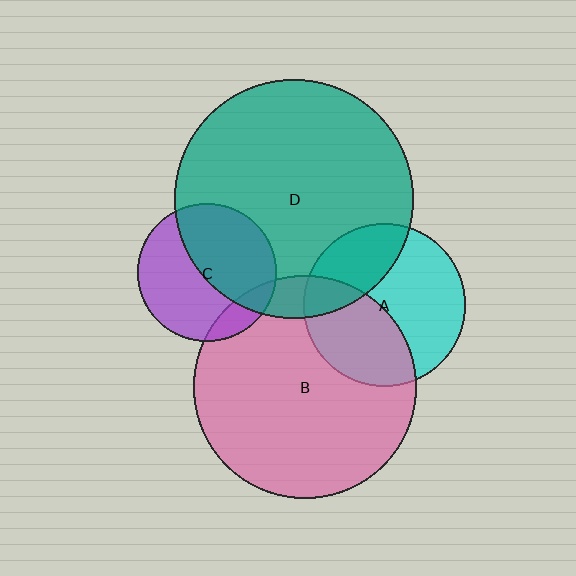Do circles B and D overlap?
Yes.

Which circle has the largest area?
Circle D (teal).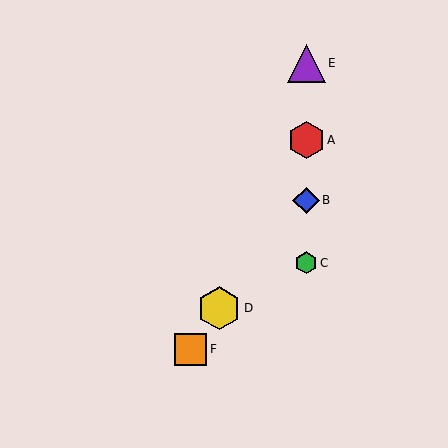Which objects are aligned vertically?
Objects A, B, C, E are aligned vertically.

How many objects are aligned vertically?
4 objects (A, B, C, E) are aligned vertically.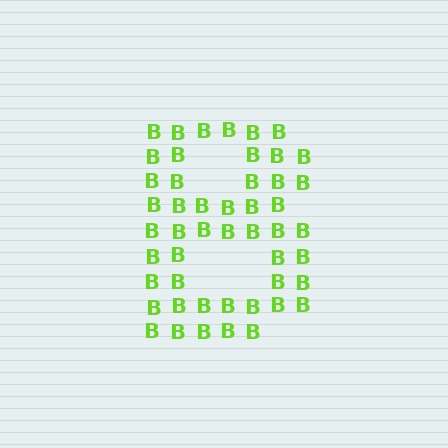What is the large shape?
The large shape is the letter B.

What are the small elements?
The small elements are letter B's.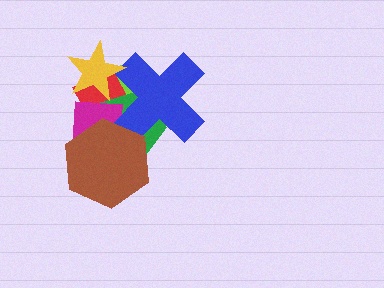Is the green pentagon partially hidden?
Yes, it is partially covered by another shape.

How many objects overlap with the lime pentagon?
6 objects overlap with the lime pentagon.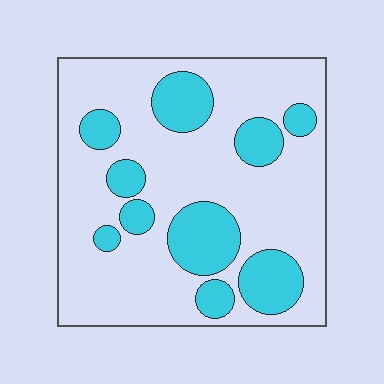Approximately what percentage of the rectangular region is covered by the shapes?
Approximately 25%.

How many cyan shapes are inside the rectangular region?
10.